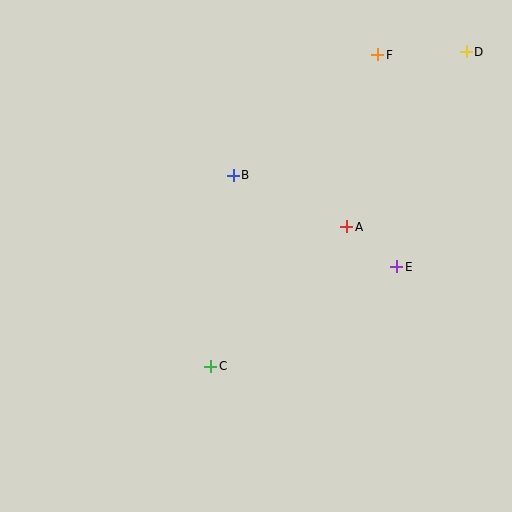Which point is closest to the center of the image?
Point B at (233, 175) is closest to the center.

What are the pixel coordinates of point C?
Point C is at (211, 366).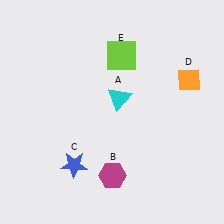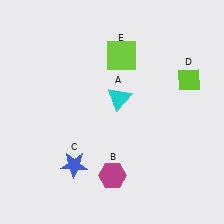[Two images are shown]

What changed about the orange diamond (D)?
In Image 1, D is orange. In Image 2, it changed to lime.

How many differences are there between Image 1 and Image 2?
There is 1 difference between the two images.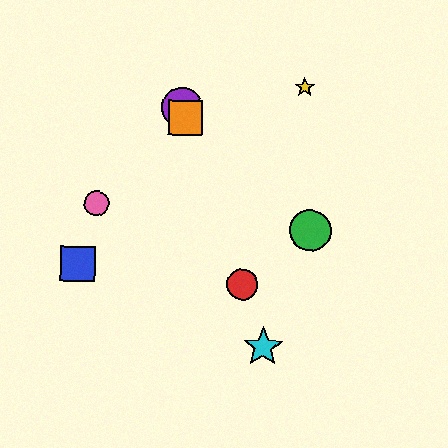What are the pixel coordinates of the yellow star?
The yellow star is at (305, 87).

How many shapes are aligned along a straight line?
4 shapes (the red circle, the purple circle, the orange square, the cyan star) are aligned along a straight line.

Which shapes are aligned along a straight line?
The red circle, the purple circle, the orange square, the cyan star are aligned along a straight line.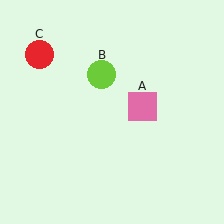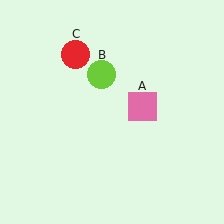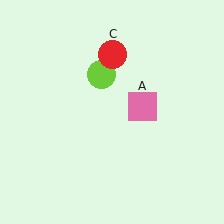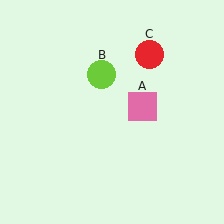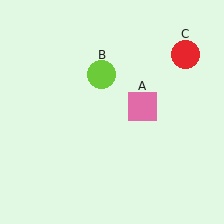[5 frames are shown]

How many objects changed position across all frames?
1 object changed position: red circle (object C).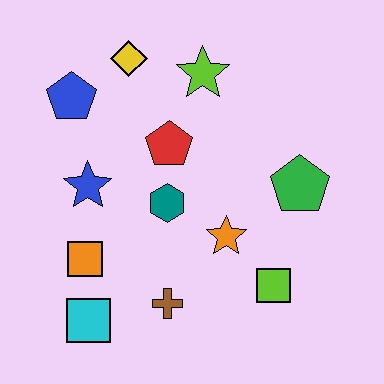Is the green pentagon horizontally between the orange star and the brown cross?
No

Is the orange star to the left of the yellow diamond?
No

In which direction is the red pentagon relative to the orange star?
The red pentagon is above the orange star.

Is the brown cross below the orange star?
Yes